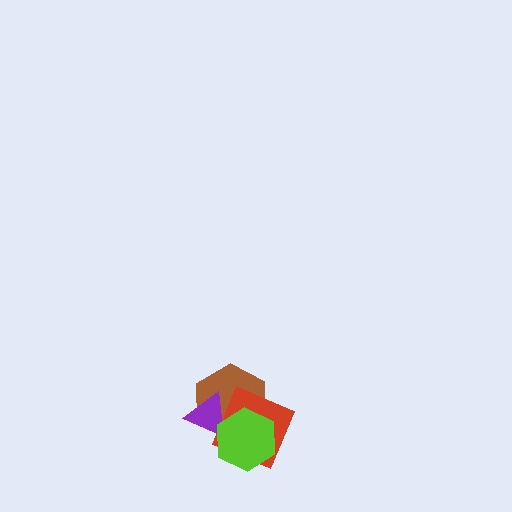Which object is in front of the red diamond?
The lime hexagon is in front of the red diamond.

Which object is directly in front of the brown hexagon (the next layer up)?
The purple triangle is directly in front of the brown hexagon.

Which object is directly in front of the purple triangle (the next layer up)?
The red diamond is directly in front of the purple triangle.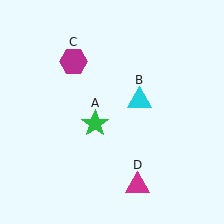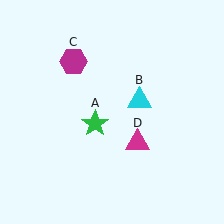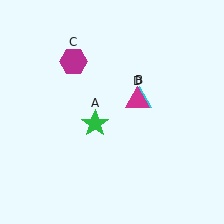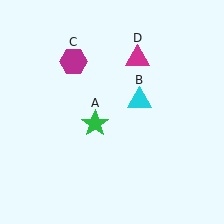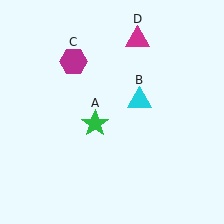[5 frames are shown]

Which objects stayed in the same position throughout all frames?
Green star (object A) and cyan triangle (object B) and magenta hexagon (object C) remained stationary.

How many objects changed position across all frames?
1 object changed position: magenta triangle (object D).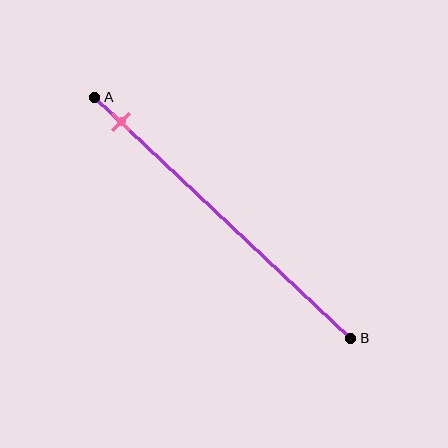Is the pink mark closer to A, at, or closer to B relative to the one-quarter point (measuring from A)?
The pink mark is closer to point A than the one-quarter point of segment AB.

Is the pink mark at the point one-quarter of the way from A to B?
No, the mark is at about 10% from A, not at the 25% one-quarter point.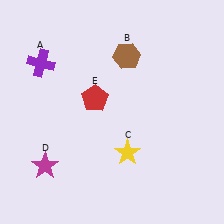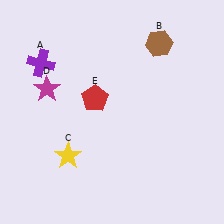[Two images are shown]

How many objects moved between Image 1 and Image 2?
3 objects moved between the two images.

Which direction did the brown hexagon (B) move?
The brown hexagon (B) moved right.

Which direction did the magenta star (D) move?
The magenta star (D) moved up.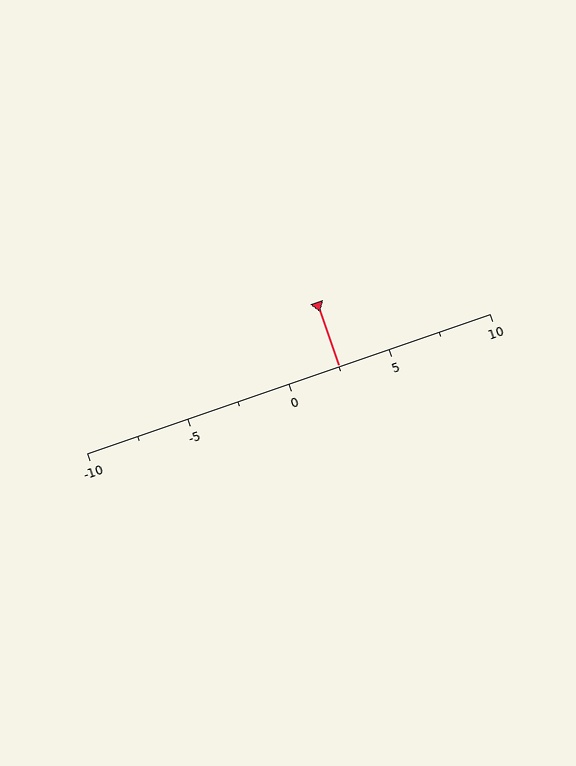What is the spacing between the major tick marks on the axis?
The major ticks are spaced 5 apart.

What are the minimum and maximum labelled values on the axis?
The axis runs from -10 to 10.